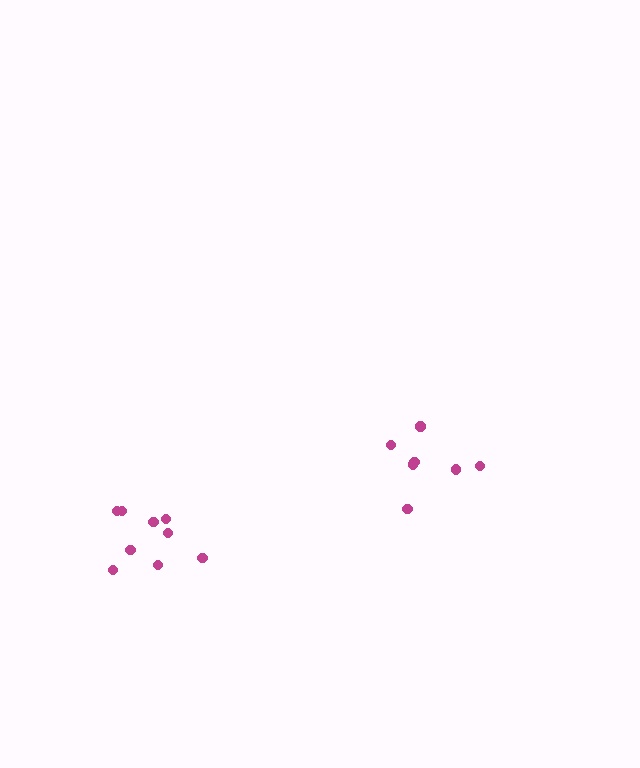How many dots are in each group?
Group 1: 7 dots, Group 2: 9 dots (16 total).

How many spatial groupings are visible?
There are 2 spatial groupings.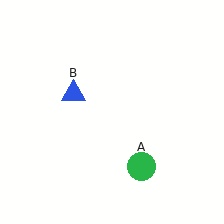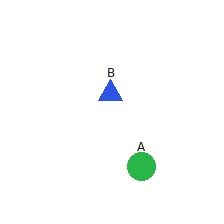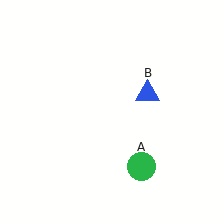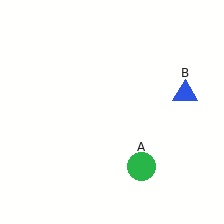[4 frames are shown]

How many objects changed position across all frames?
1 object changed position: blue triangle (object B).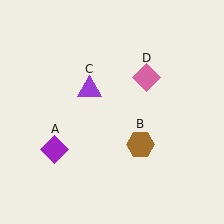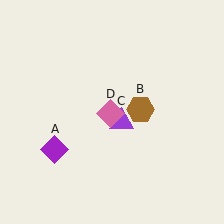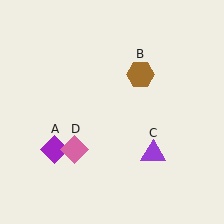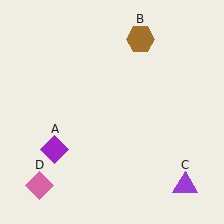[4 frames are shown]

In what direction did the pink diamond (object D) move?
The pink diamond (object D) moved down and to the left.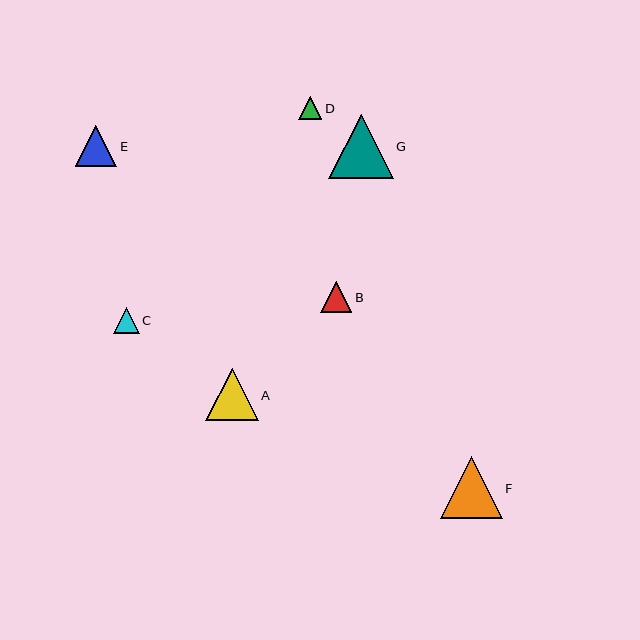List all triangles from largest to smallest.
From largest to smallest: G, F, A, E, B, C, D.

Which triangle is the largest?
Triangle G is the largest with a size of approximately 64 pixels.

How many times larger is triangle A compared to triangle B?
Triangle A is approximately 1.7 times the size of triangle B.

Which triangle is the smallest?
Triangle D is the smallest with a size of approximately 23 pixels.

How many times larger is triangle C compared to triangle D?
Triangle C is approximately 1.1 times the size of triangle D.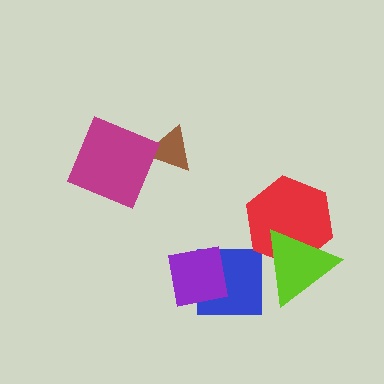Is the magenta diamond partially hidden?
No, no other shape covers it.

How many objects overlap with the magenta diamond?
1 object overlaps with the magenta diamond.